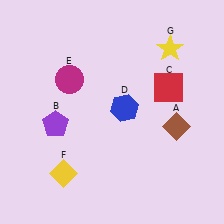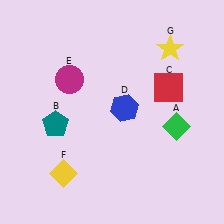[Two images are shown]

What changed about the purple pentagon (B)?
In Image 1, B is purple. In Image 2, it changed to teal.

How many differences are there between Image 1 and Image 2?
There are 2 differences between the two images.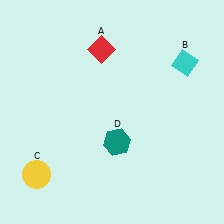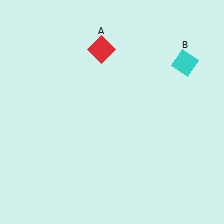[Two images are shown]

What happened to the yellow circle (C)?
The yellow circle (C) was removed in Image 2. It was in the bottom-left area of Image 1.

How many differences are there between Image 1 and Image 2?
There are 2 differences between the two images.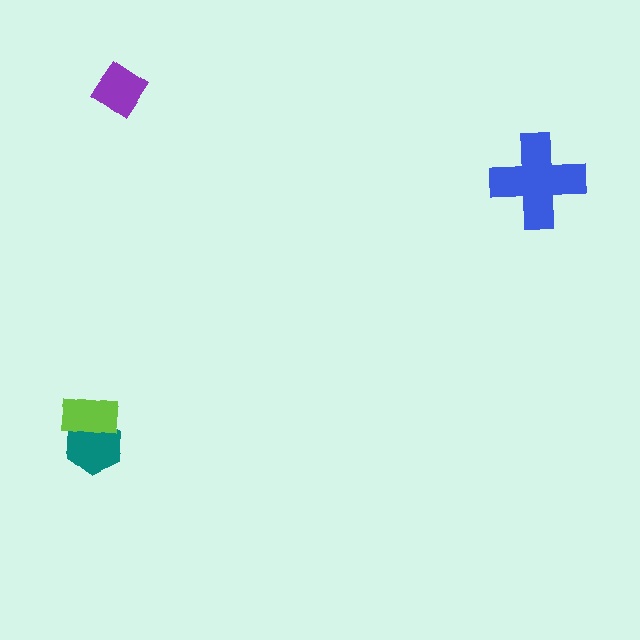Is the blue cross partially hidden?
No, no other shape covers it.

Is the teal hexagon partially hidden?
Yes, it is partially covered by another shape.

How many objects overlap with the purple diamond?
0 objects overlap with the purple diamond.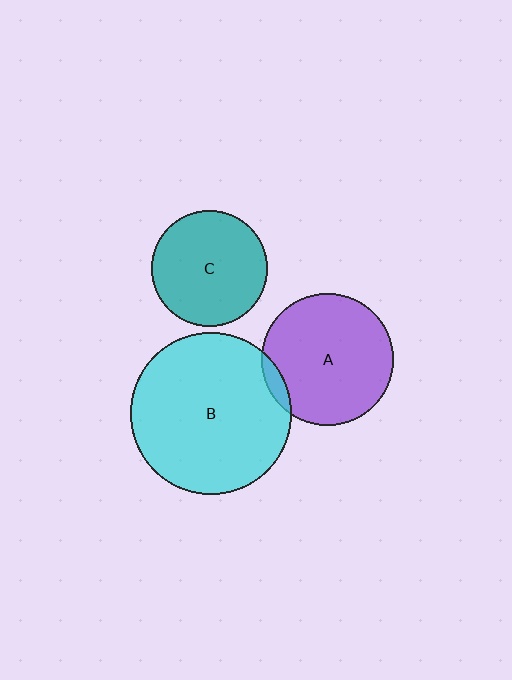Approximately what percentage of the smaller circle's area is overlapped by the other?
Approximately 5%.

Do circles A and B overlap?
Yes.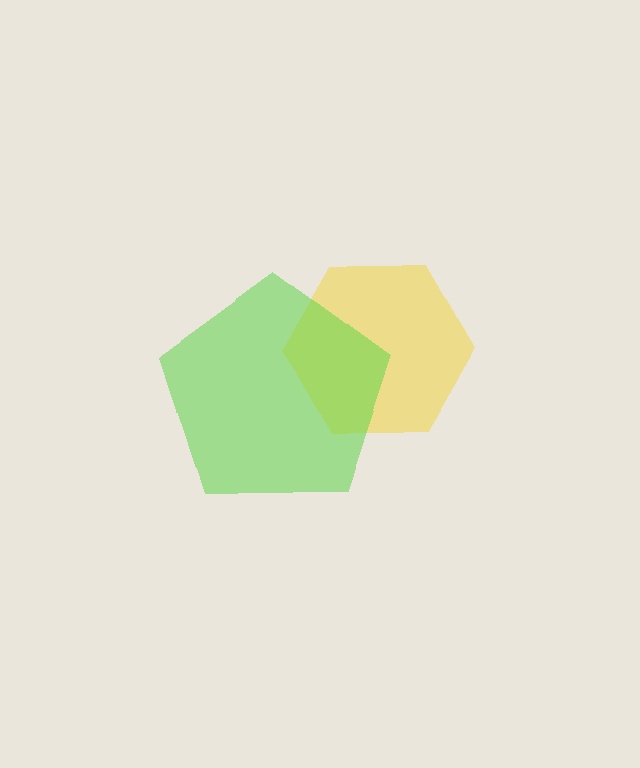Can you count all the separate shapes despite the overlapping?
Yes, there are 2 separate shapes.